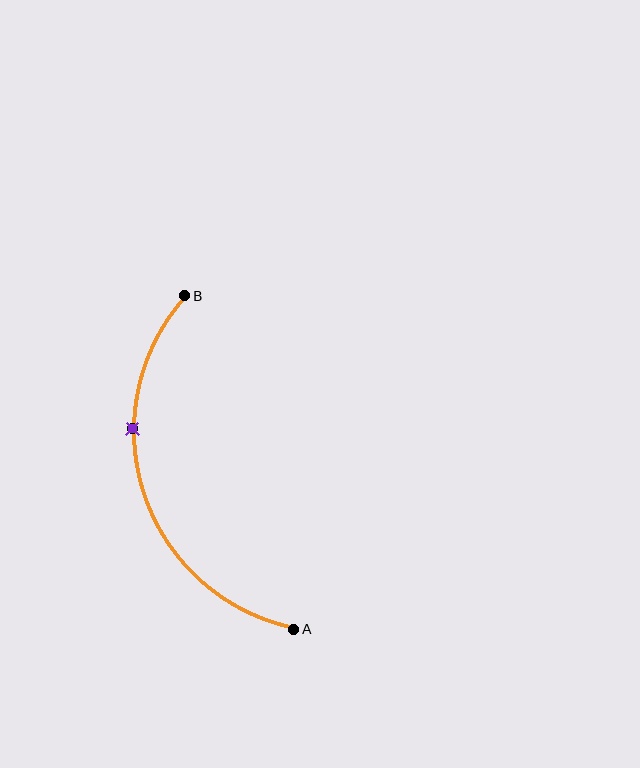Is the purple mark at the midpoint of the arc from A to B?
No. The purple mark lies on the arc but is closer to endpoint B. The arc midpoint would be at the point on the curve equidistant along the arc from both A and B.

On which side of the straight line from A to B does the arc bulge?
The arc bulges to the left of the straight line connecting A and B.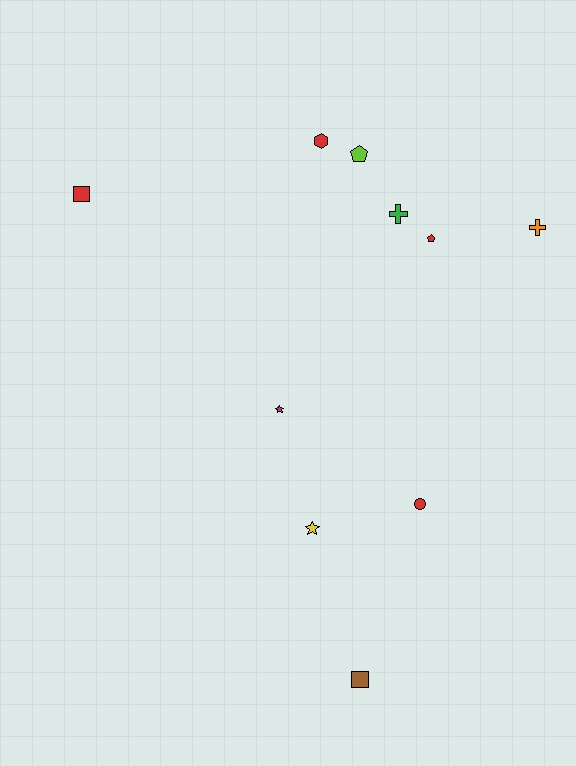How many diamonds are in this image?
There are no diamonds.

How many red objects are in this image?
There are 4 red objects.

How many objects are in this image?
There are 10 objects.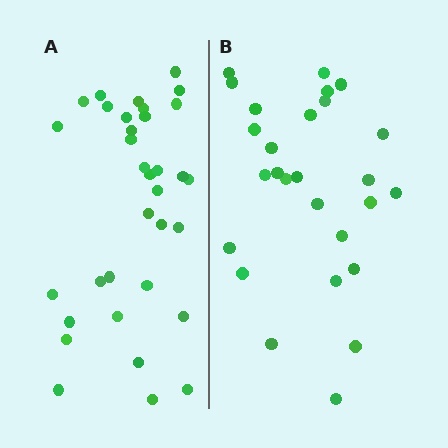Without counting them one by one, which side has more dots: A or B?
Region A (the left region) has more dots.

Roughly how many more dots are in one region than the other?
Region A has roughly 8 or so more dots than region B.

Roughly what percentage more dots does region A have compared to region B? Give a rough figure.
About 25% more.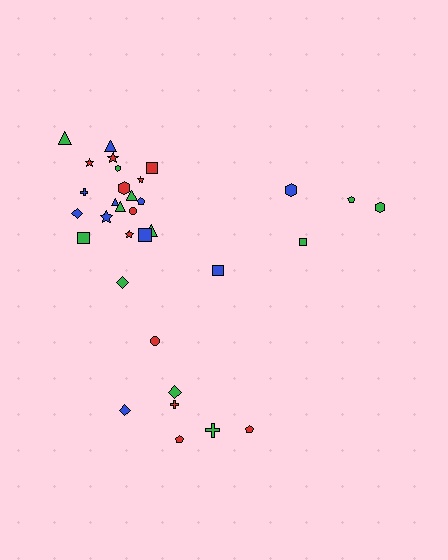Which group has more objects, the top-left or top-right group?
The top-left group.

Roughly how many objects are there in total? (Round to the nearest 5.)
Roughly 35 objects in total.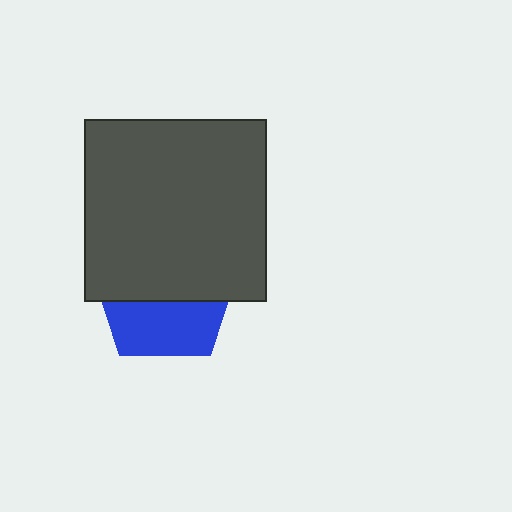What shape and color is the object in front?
The object in front is a dark gray square.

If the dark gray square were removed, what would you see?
You would see the complete blue pentagon.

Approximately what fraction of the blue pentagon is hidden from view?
Roughly 59% of the blue pentagon is hidden behind the dark gray square.